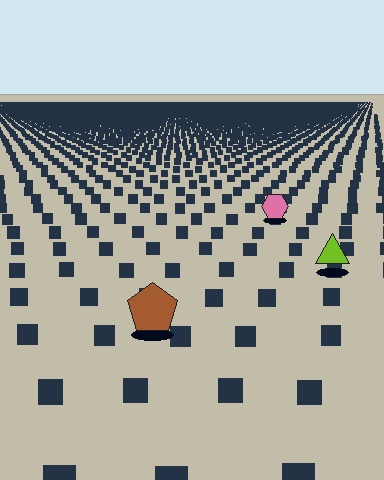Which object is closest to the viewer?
The brown pentagon is closest. The texture marks near it are larger and more spread out.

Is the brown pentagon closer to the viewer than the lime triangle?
Yes. The brown pentagon is closer — you can tell from the texture gradient: the ground texture is coarser near it.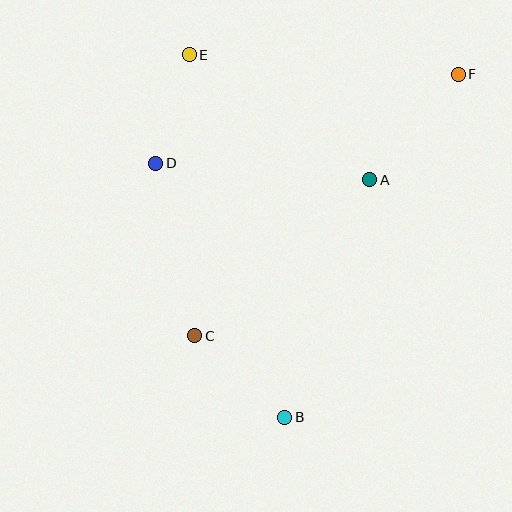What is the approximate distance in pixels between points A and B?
The distance between A and B is approximately 252 pixels.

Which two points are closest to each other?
Points D and E are closest to each other.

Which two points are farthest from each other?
Points B and F are farthest from each other.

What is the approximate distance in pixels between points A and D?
The distance between A and D is approximately 214 pixels.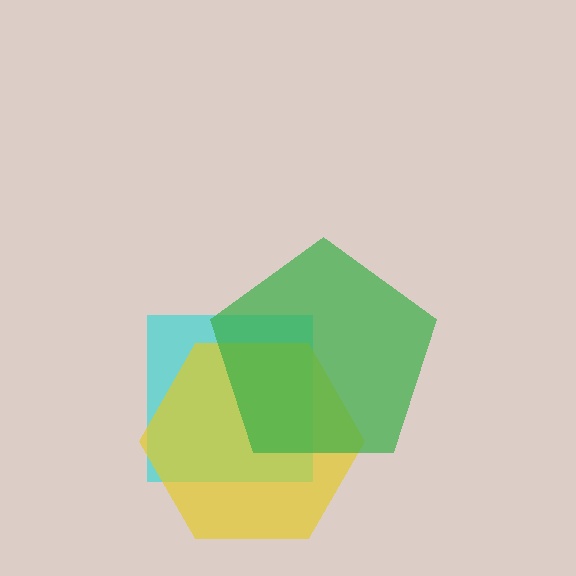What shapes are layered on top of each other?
The layered shapes are: a cyan square, a yellow hexagon, a green pentagon.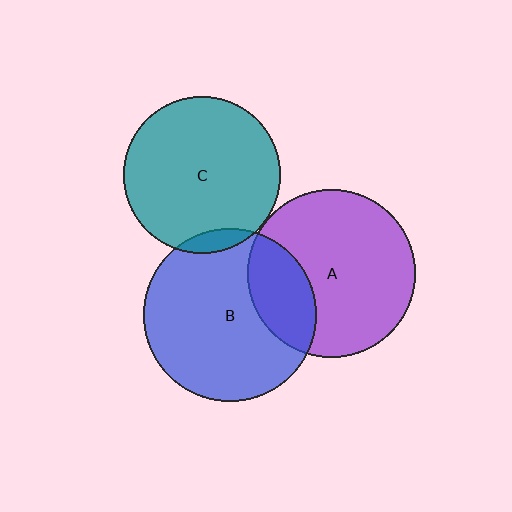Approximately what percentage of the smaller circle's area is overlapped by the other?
Approximately 25%.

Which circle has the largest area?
Circle B (blue).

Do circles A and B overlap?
Yes.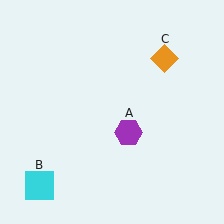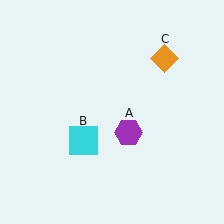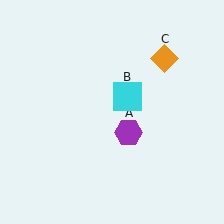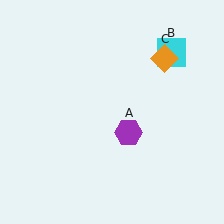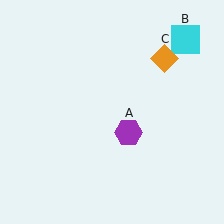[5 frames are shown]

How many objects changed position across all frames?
1 object changed position: cyan square (object B).